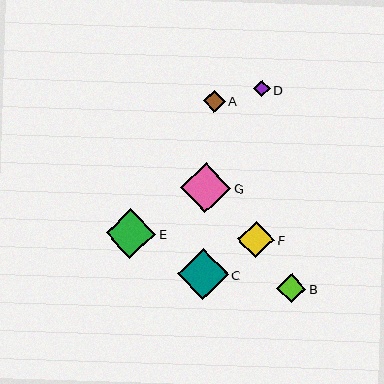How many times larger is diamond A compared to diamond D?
Diamond A is approximately 1.3 times the size of diamond D.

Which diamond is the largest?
Diamond C is the largest with a size of approximately 51 pixels.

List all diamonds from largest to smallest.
From largest to smallest: C, G, E, F, B, A, D.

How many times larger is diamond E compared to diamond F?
Diamond E is approximately 1.4 times the size of diamond F.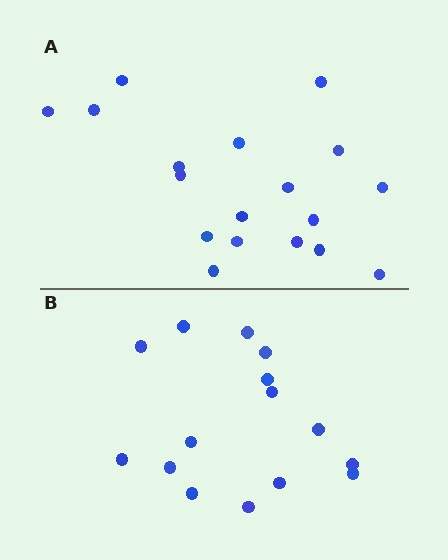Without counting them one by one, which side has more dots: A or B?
Region A (the top region) has more dots.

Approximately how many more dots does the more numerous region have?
Region A has just a few more — roughly 2 or 3 more dots than region B.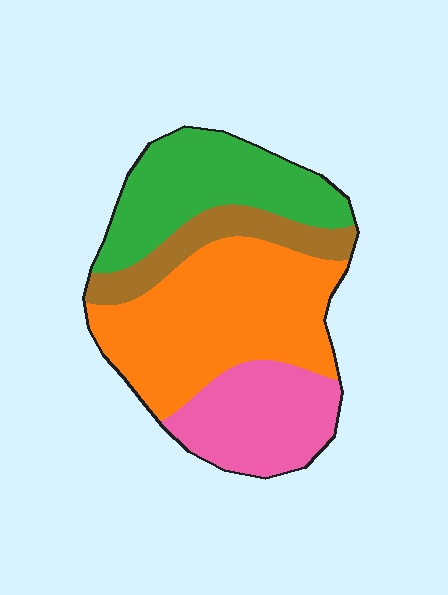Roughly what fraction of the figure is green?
Green covers about 25% of the figure.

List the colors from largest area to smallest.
From largest to smallest: orange, green, pink, brown.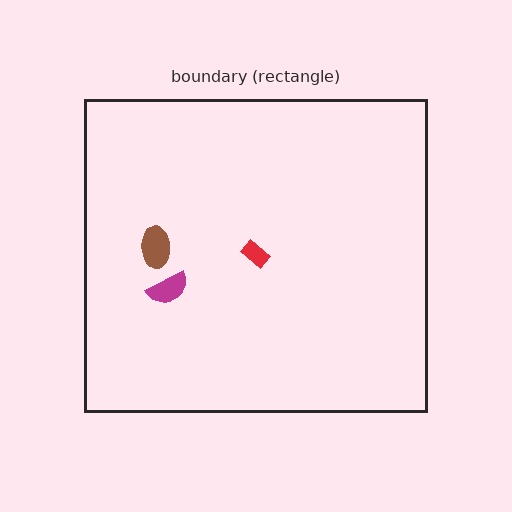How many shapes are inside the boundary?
3 inside, 0 outside.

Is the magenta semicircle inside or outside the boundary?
Inside.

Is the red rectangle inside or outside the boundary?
Inside.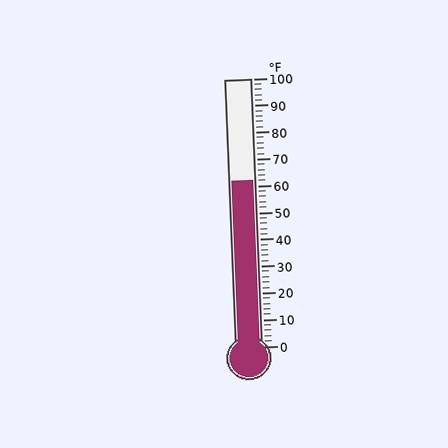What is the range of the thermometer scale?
The thermometer scale ranges from 0°F to 100°F.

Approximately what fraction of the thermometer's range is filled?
The thermometer is filled to approximately 60% of its range.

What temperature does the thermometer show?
The thermometer shows approximately 62°F.